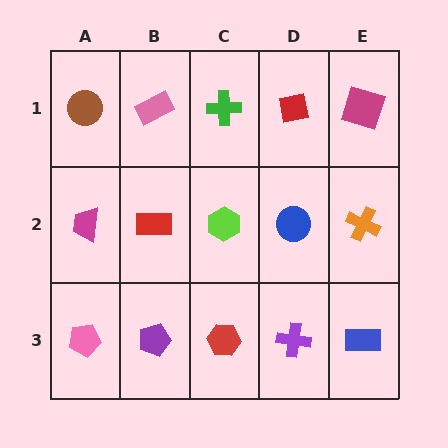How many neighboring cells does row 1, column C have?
3.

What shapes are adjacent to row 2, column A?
A brown circle (row 1, column A), a pink pentagon (row 3, column A), a red rectangle (row 2, column B).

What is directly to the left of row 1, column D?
A green cross.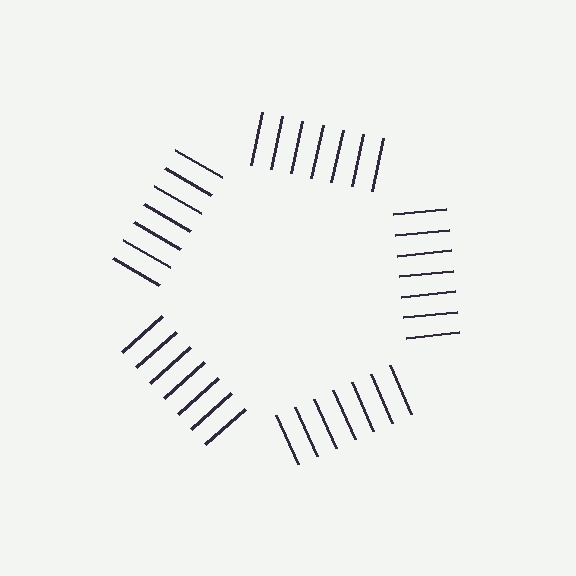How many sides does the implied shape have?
5 sides — the line-ends trace a pentagon.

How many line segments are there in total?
35 — 7 along each of the 5 edges.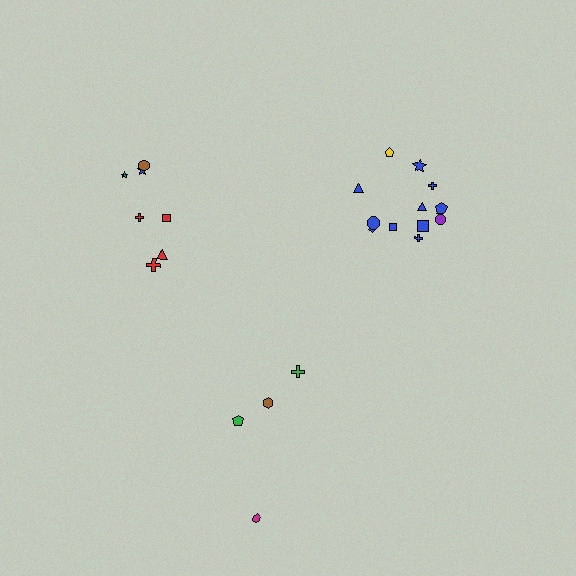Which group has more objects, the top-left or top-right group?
The top-right group.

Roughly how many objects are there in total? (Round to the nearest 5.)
Roughly 25 objects in total.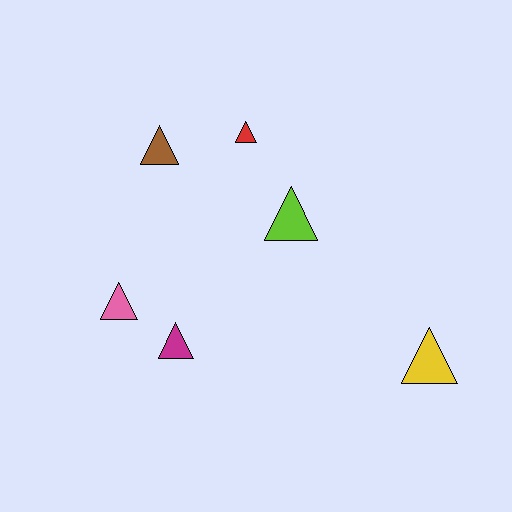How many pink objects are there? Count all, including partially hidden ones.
There is 1 pink object.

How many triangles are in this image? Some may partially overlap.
There are 6 triangles.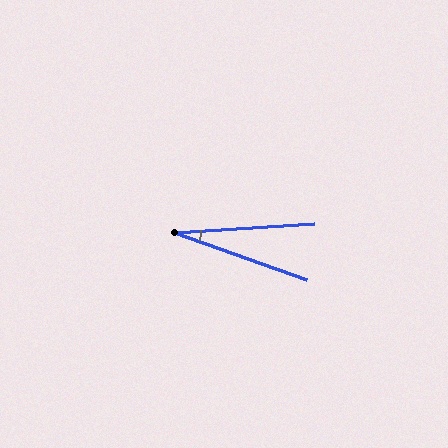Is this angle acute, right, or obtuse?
It is acute.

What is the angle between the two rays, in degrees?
Approximately 23 degrees.